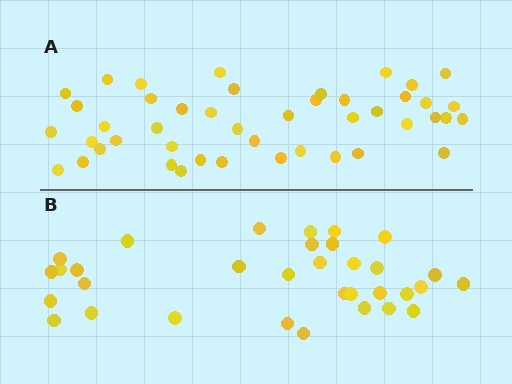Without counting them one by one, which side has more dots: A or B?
Region A (the top region) has more dots.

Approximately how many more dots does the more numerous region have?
Region A has roughly 12 or so more dots than region B.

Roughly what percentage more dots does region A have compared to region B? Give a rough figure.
About 35% more.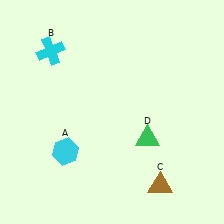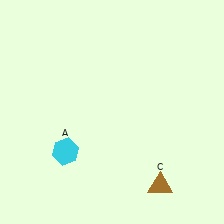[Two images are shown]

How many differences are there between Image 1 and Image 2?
There are 2 differences between the two images.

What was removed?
The cyan cross (B), the green triangle (D) were removed in Image 2.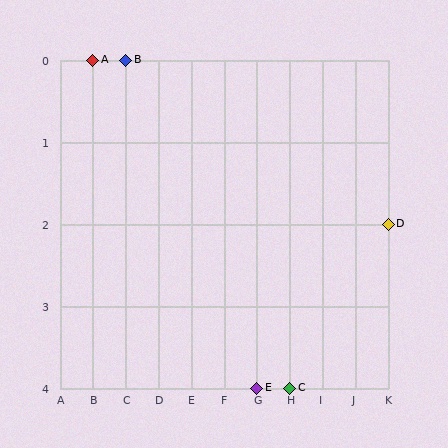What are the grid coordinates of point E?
Point E is at grid coordinates (G, 4).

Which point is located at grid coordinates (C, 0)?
Point B is at (C, 0).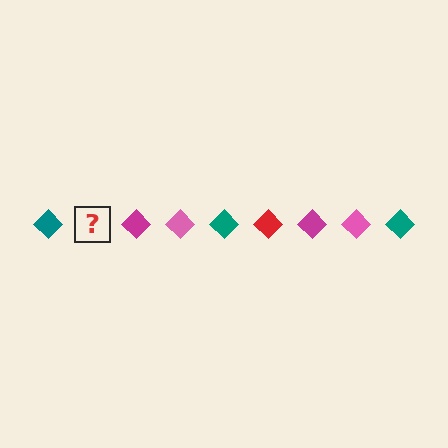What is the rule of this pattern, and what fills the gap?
The rule is that the pattern cycles through teal, red, magenta, pink diamonds. The gap should be filled with a red diamond.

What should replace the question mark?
The question mark should be replaced with a red diamond.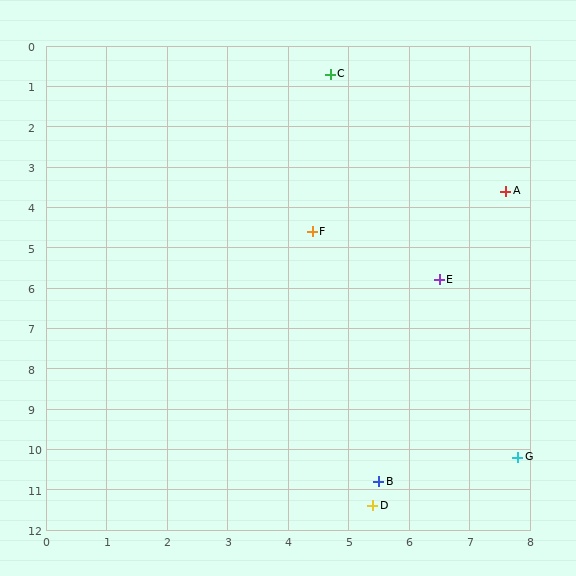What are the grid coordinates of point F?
Point F is at approximately (4.4, 4.6).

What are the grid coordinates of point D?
Point D is at approximately (5.4, 11.4).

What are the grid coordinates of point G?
Point G is at approximately (7.8, 10.2).